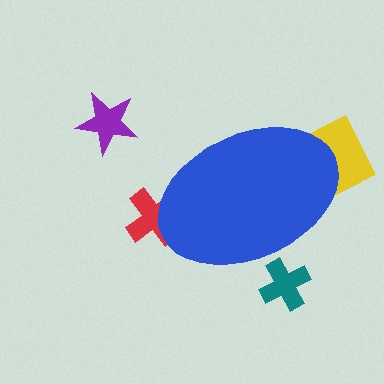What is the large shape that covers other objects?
A blue ellipse.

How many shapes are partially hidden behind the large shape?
3 shapes are partially hidden.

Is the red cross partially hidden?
Yes, the red cross is partially hidden behind the blue ellipse.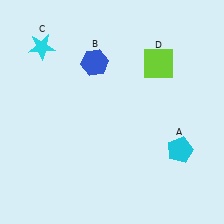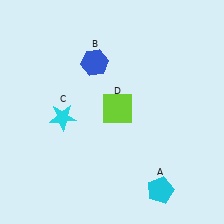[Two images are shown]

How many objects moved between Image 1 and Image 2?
3 objects moved between the two images.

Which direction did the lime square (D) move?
The lime square (D) moved down.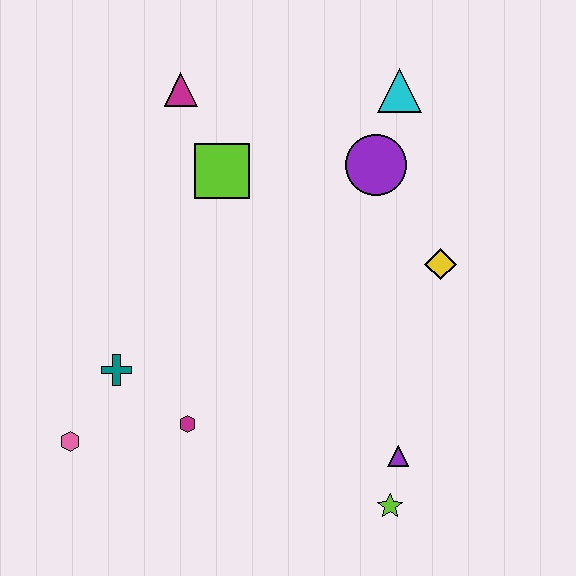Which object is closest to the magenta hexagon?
The teal cross is closest to the magenta hexagon.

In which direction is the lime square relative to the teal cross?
The lime square is above the teal cross.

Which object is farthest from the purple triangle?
The magenta triangle is farthest from the purple triangle.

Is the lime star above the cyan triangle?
No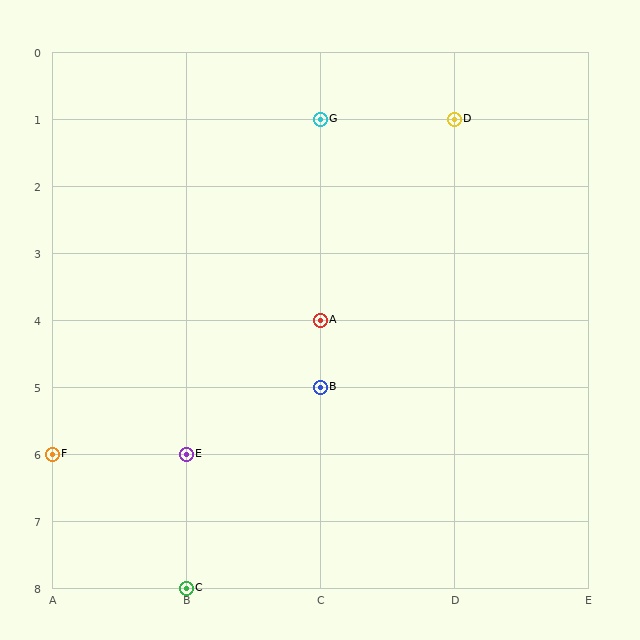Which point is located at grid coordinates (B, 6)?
Point E is at (B, 6).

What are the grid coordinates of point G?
Point G is at grid coordinates (C, 1).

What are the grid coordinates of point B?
Point B is at grid coordinates (C, 5).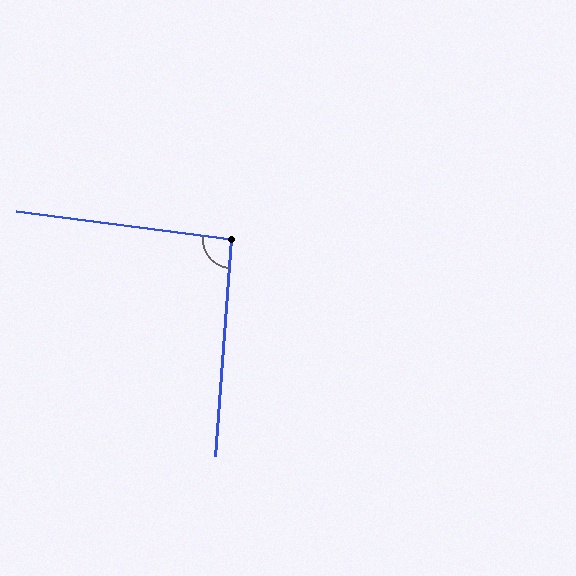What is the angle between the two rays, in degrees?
Approximately 93 degrees.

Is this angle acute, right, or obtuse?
It is approximately a right angle.